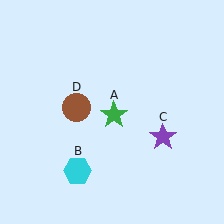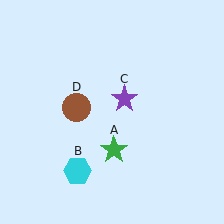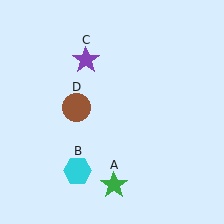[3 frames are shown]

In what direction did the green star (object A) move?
The green star (object A) moved down.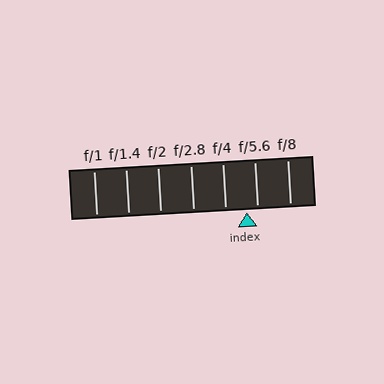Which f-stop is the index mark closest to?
The index mark is closest to f/5.6.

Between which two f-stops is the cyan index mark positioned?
The index mark is between f/4 and f/5.6.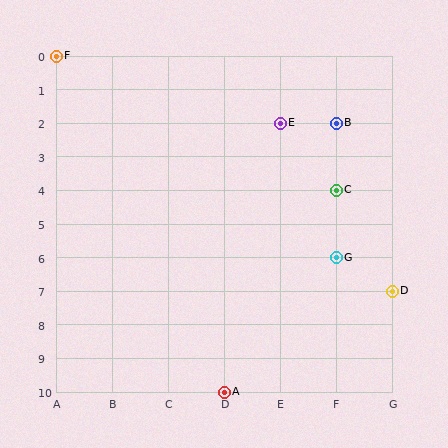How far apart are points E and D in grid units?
Points E and D are 2 columns and 5 rows apart (about 5.4 grid units diagonally).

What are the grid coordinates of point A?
Point A is at grid coordinates (D, 10).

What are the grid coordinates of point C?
Point C is at grid coordinates (F, 4).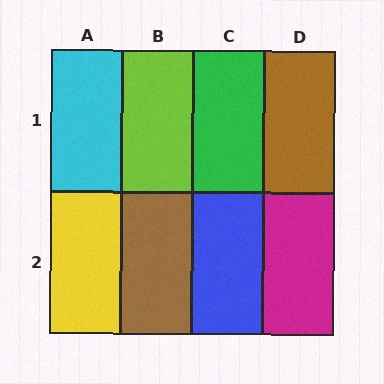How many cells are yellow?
1 cell is yellow.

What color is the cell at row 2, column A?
Yellow.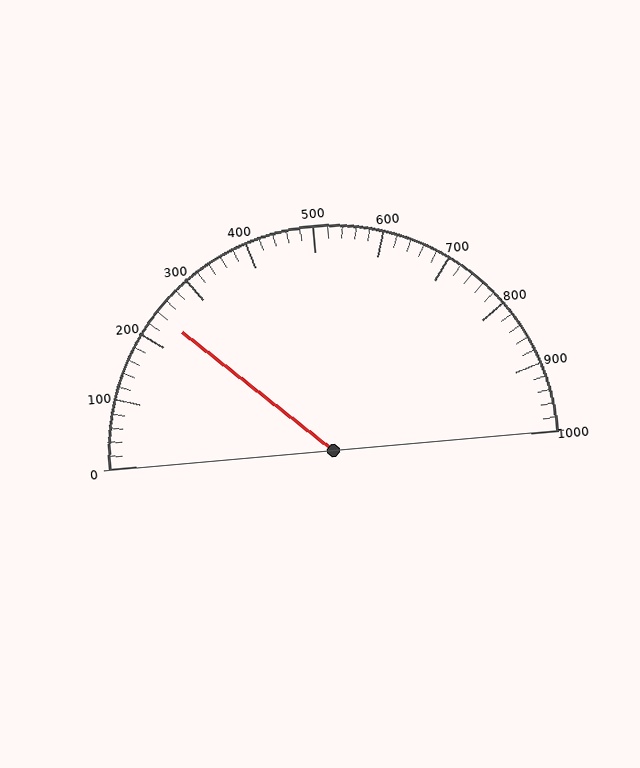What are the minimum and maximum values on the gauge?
The gauge ranges from 0 to 1000.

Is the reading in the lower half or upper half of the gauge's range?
The reading is in the lower half of the range (0 to 1000).